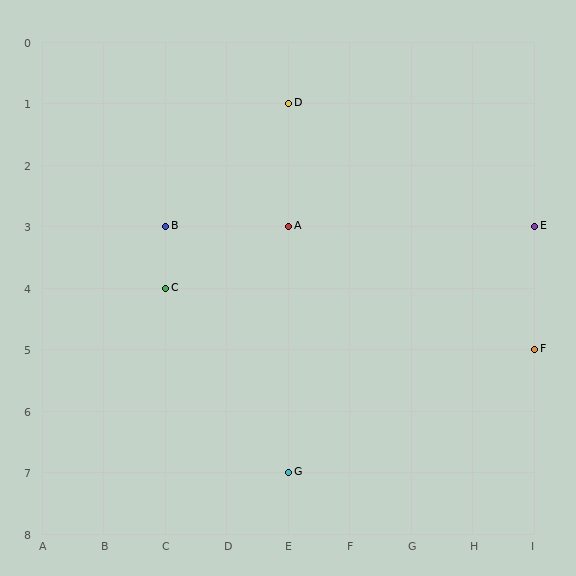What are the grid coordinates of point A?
Point A is at grid coordinates (E, 3).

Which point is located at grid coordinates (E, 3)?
Point A is at (E, 3).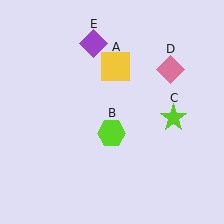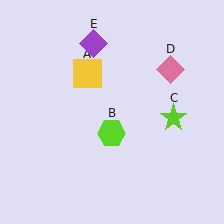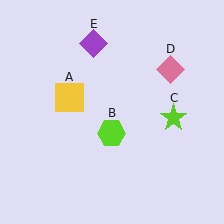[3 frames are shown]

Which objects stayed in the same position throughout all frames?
Lime hexagon (object B) and lime star (object C) and pink diamond (object D) and purple diamond (object E) remained stationary.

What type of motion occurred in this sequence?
The yellow square (object A) rotated counterclockwise around the center of the scene.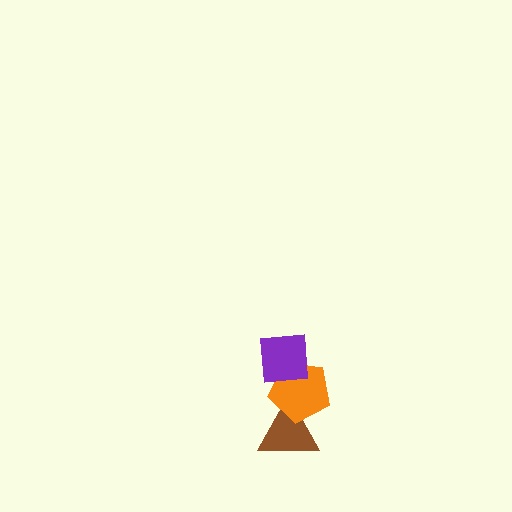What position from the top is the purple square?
The purple square is 1st from the top.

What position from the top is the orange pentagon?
The orange pentagon is 2nd from the top.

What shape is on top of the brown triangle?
The orange pentagon is on top of the brown triangle.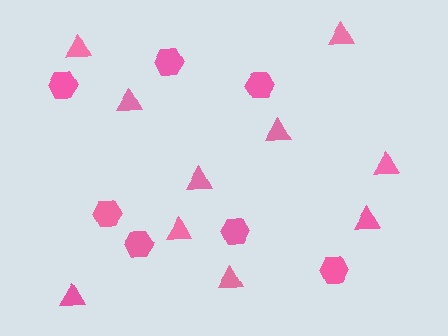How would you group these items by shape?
There are 2 groups: one group of hexagons (7) and one group of triangles (10).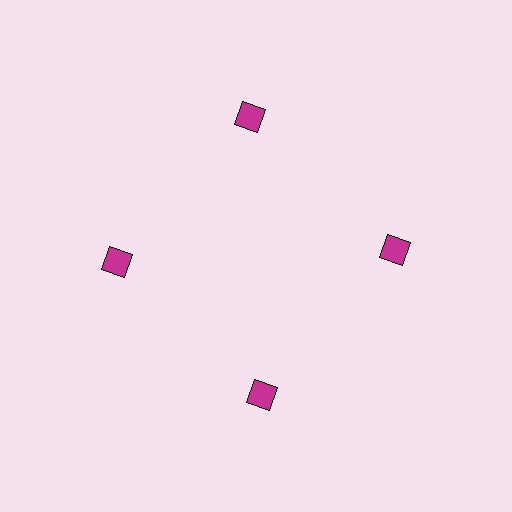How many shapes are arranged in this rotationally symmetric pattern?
There are 4 shapes, arranged in 4 groups of 1.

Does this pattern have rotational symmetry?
Yes, this pattern has 4-fold rotational symmetry. It looks the same after rotating 90 degrees around the center.